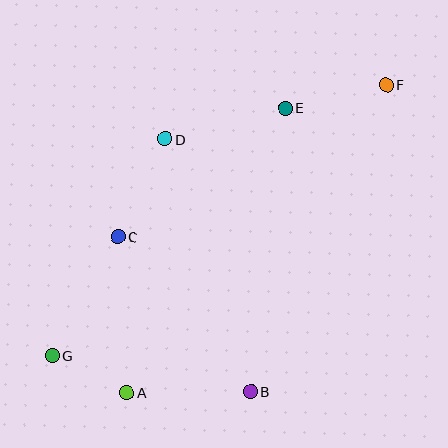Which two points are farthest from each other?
Points F and G are farthest from each other.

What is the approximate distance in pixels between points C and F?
The distance between C and F is approximately 308 pixels.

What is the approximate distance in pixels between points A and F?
The distance between A and F is approximately 402 pixels.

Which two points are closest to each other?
Points A and G are closest to each other.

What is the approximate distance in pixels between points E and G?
The distance between E and G is approximately 340 pixels.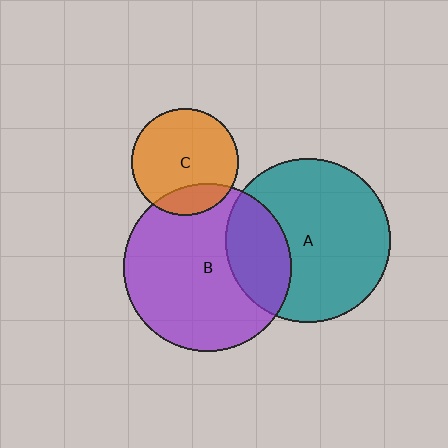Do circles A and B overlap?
Yes.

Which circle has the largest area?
Circle B (purple).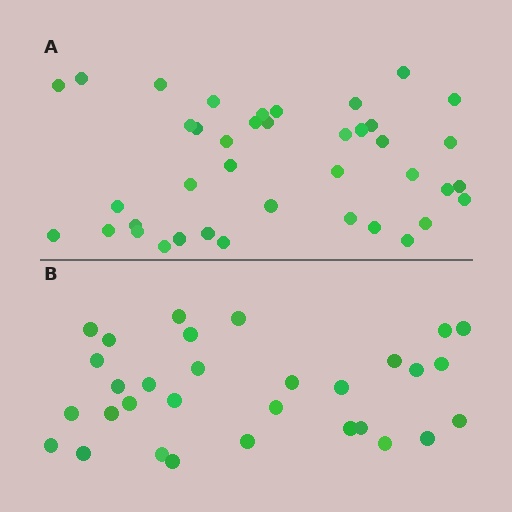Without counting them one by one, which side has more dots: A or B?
Region A (the top region) has more dots.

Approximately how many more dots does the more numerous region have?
Region A has roughly 8 or so more dots than region B.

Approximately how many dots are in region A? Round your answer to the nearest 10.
About 40 dots.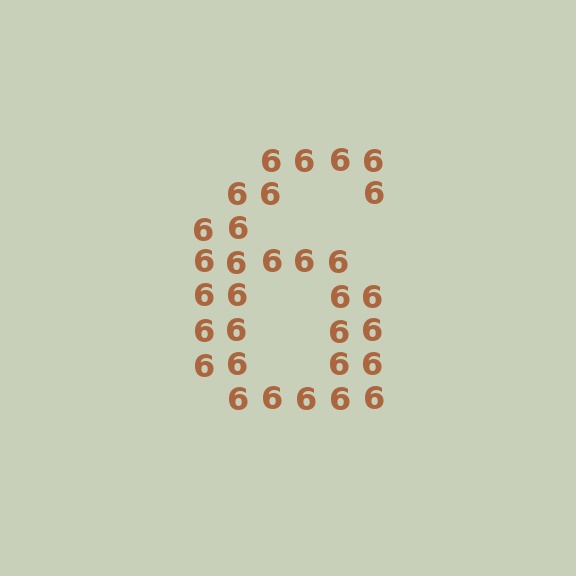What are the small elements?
The small elements are digit 6's.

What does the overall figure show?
The overall figure shows the digit 6.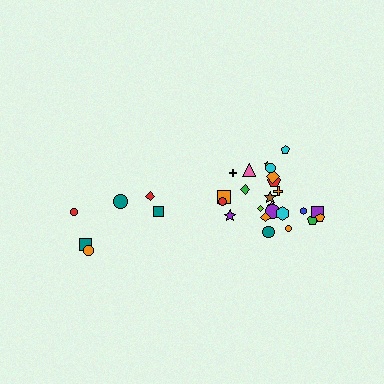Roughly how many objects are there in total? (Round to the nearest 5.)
Roughly 30 objects in total.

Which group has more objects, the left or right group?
The right group.